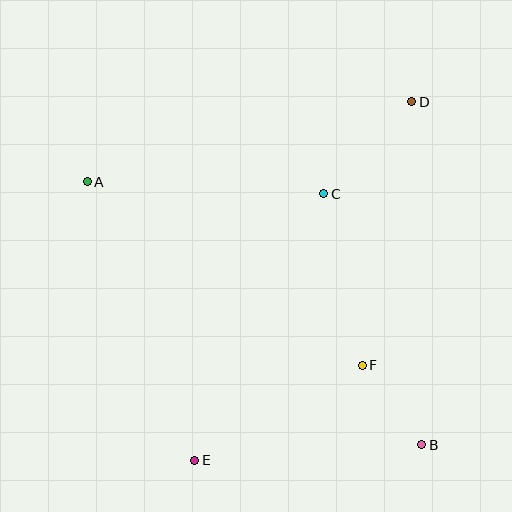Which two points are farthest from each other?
Points A and B are farthest from each other.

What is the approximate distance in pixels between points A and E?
The distance between A and E is approximately 298 pixels.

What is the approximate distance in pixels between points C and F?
The distance between C and F is approximately 176 pixels.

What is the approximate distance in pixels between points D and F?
The distance between D and F is approximately 268 pixels.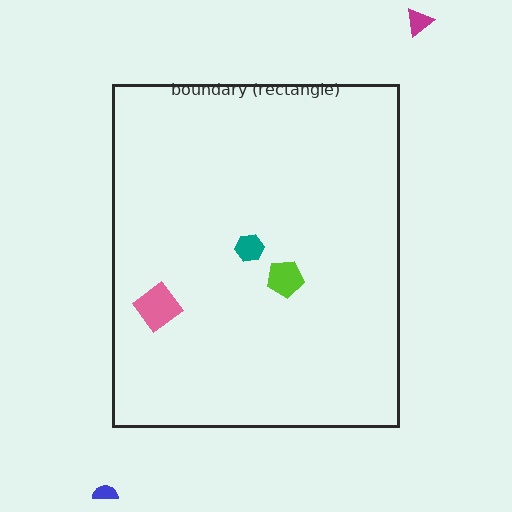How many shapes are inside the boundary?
3 inside, 2 outside.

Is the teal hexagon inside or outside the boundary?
Inside.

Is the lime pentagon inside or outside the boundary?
Inside.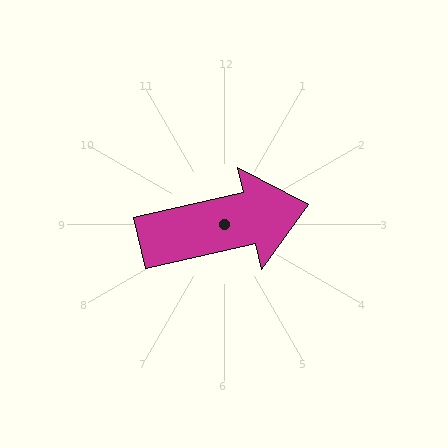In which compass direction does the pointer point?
East.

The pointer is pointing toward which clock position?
Roughly 3 o'clock.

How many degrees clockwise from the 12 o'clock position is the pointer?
Approximately 77 degrees.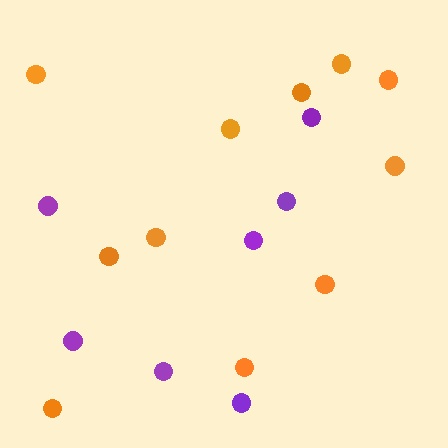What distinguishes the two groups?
There are 2 groups: one group of orange circles (11) and one group of purple circles (7).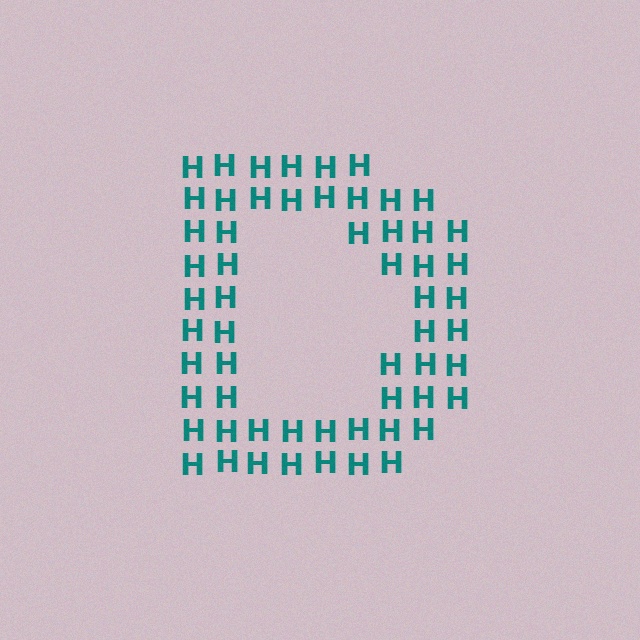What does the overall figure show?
The overall figure shows the letter D.